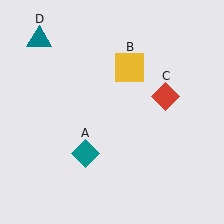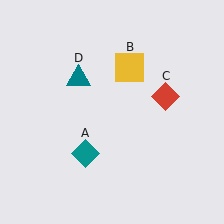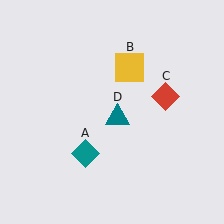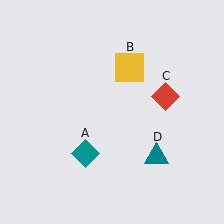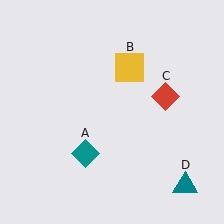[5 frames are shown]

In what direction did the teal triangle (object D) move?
The teal triangle (object D) moved down and to the right.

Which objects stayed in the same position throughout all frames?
Teal diamond (object A) and yellow square (object B) and red diamond (object C) remained stationary.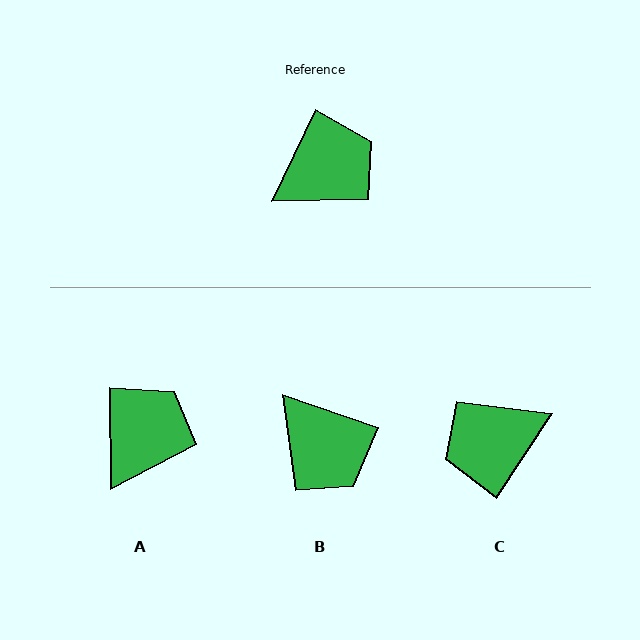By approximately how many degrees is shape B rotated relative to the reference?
Approximately 83 degrees clockwise.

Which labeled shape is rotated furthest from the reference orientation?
C, about 172 degrees away.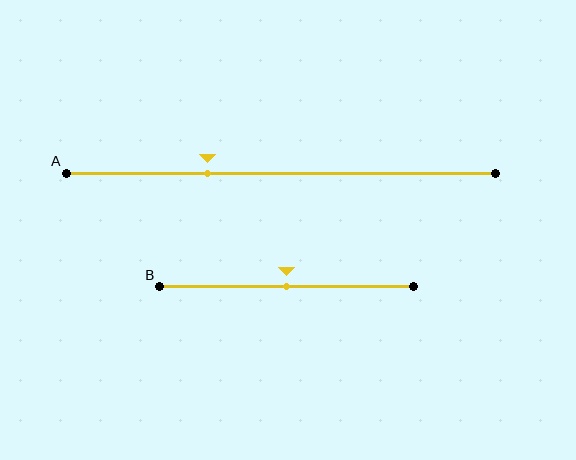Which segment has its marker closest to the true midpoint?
Segment B has its marker closest to the true midpoint.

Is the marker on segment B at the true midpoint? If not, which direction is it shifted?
Yes, the marker on segment B is at the true midpoint.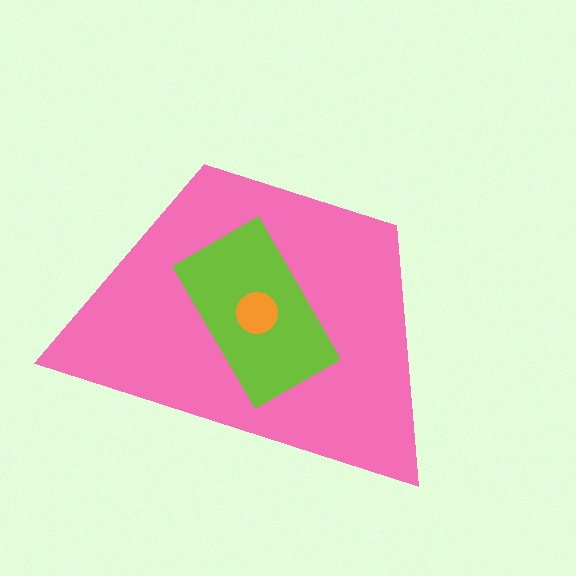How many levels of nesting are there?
3.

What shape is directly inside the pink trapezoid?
The lime rectangle.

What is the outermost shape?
The pink trapezoid.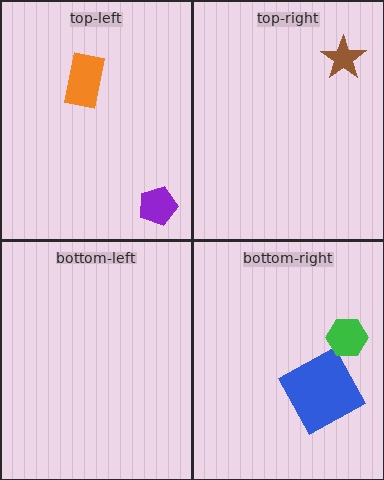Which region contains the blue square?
The bottom-right region.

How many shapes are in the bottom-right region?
2.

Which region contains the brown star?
The top-right region.